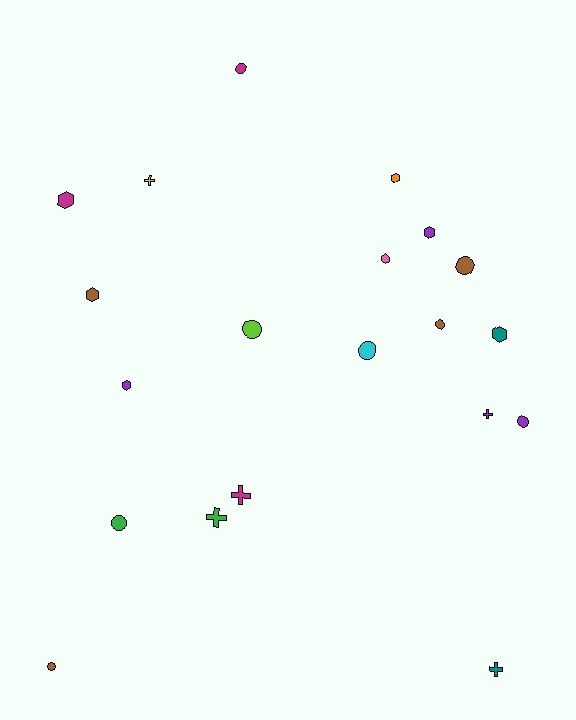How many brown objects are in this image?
There are 4 brown objects.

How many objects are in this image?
There are 20 objects.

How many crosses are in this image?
There are 5 crosses.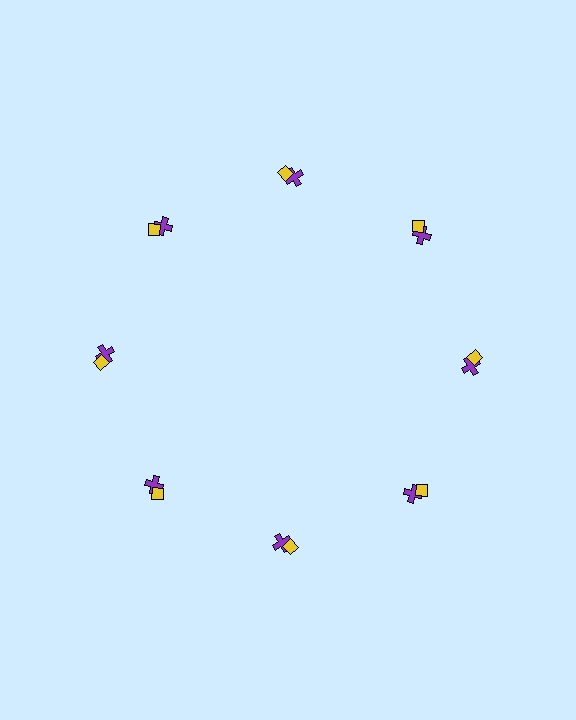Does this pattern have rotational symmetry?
Yes, this pattern has 8-fold rotational symmetry. It looks the same after rotating 45 degrees around the center.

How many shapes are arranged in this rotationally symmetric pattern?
There are 16 shapes, arranged in 8 groups of 2.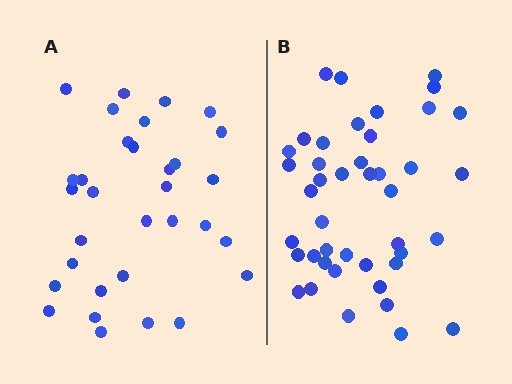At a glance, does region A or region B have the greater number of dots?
Region B (the right region) has more dots.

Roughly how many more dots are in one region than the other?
Region B has roughly 12 or so more dots than region A.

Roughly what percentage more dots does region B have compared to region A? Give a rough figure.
About 35% more.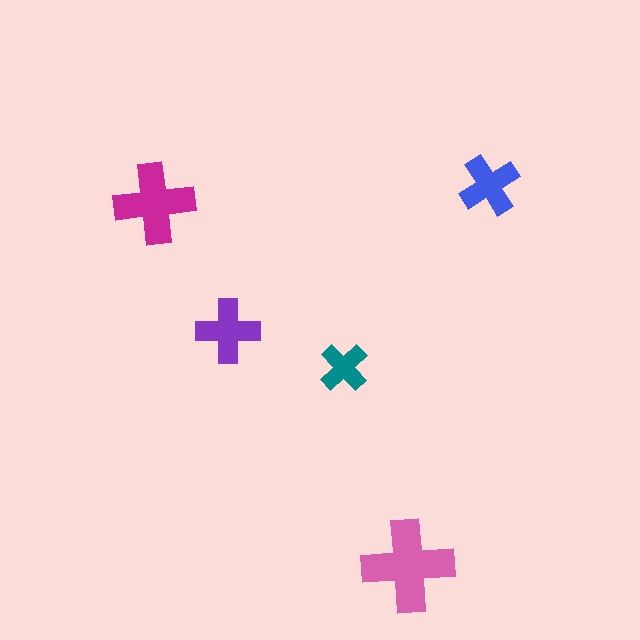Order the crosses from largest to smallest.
the pink one, the magenta one, the purple one, the blue one, the teal one.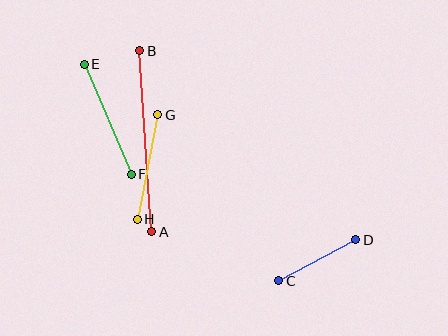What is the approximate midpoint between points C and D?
The midpoint is at approximately (317, 260) pixels.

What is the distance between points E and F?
The distance is approximately 120 pixels.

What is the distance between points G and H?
The distance is approximately 107 pixels.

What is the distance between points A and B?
The distance is approximately 181 pixels.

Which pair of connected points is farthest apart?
Points A and B are farthest apart.